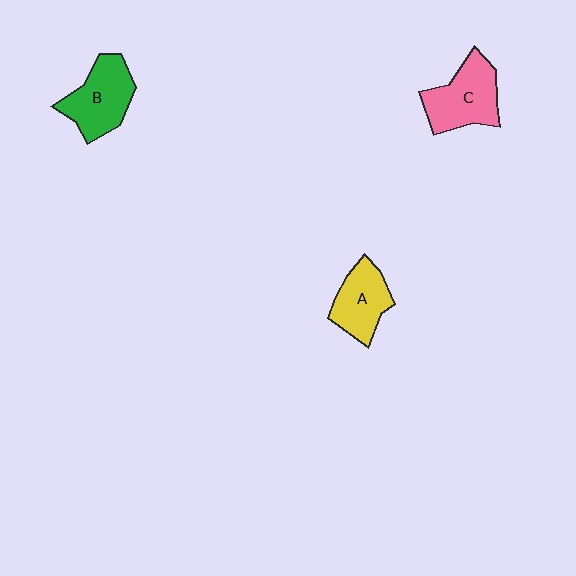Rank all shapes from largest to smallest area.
From largest to smallest: C (pink), B (green), A (yellow).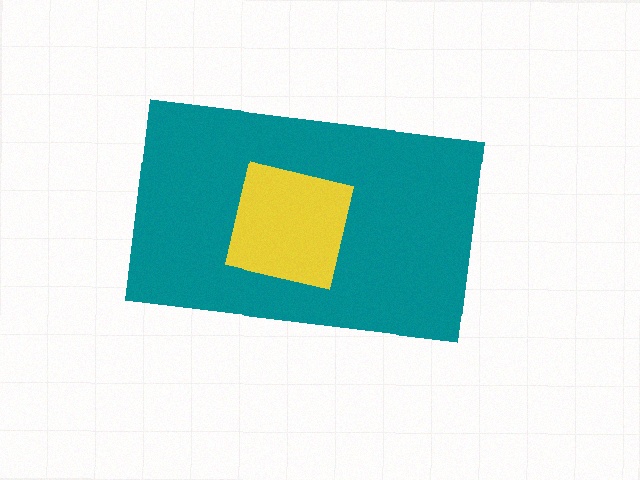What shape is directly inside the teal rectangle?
The yellow square.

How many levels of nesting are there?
2.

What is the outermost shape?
The teal rectangle.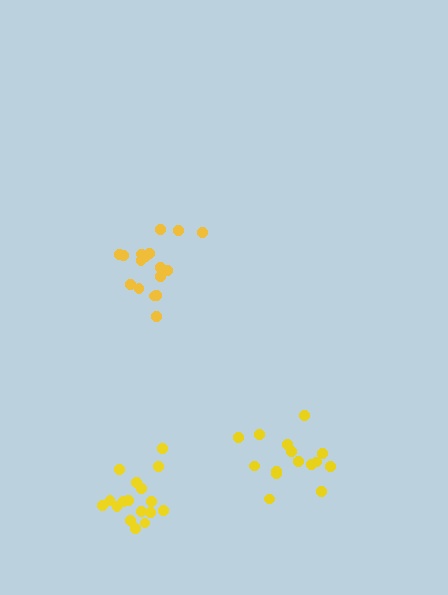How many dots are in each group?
Group 1: 17 dots, Group 2: 15 dots, Group 3: 17 dots (49 total).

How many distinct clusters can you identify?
There are 3 distinct clusters.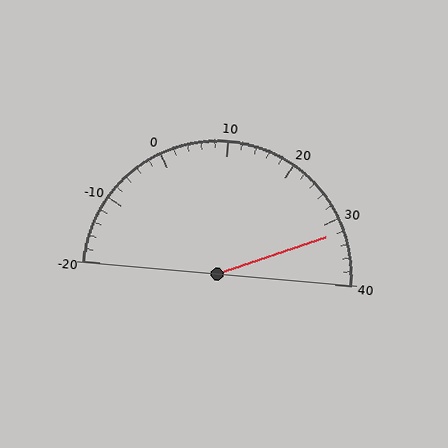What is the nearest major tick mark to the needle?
The nearest major tick mark is 30.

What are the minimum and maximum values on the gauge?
The gauge ranges from -20 to 40.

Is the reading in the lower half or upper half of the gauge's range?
The reading is in the upper half of the range (-20 to 40).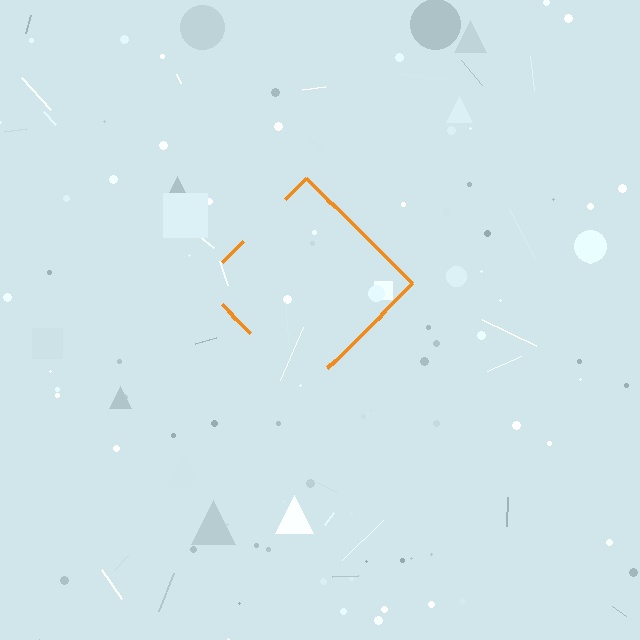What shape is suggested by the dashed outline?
The dashed outline suggests a diamond.